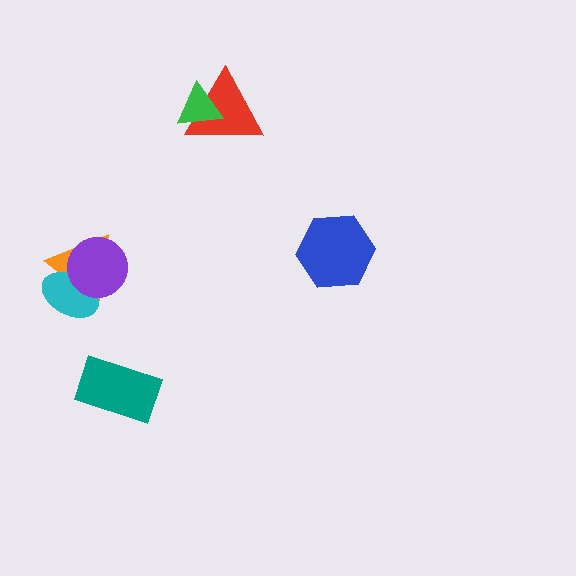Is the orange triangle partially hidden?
Yes, it is partially covered by another shape.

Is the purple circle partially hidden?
No, no other shape covers it.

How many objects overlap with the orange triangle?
2 objects overlap with the orange triangle.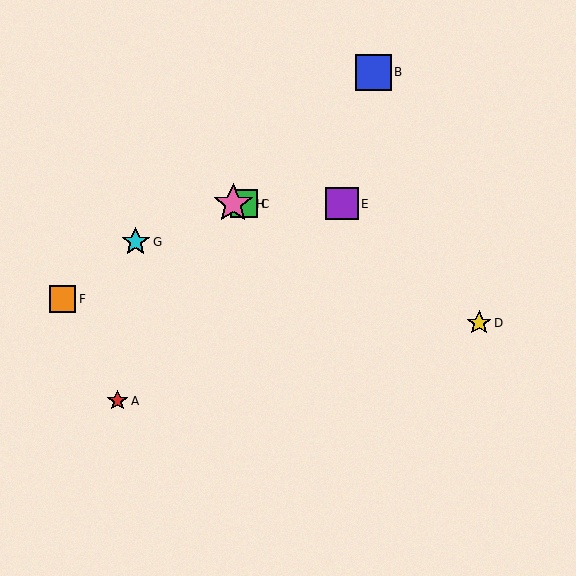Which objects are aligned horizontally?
Objects C, E, H are aligned horizontally.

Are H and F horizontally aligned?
No, H is at y≈204 and F is at y≈299.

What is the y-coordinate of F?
Object F is at y≈299.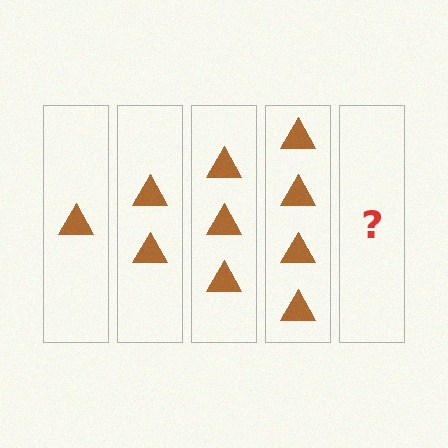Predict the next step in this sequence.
The next step is 5 triangles.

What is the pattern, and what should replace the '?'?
The pattern is that each step adds one more triangle. The '?' should be 5 triangles.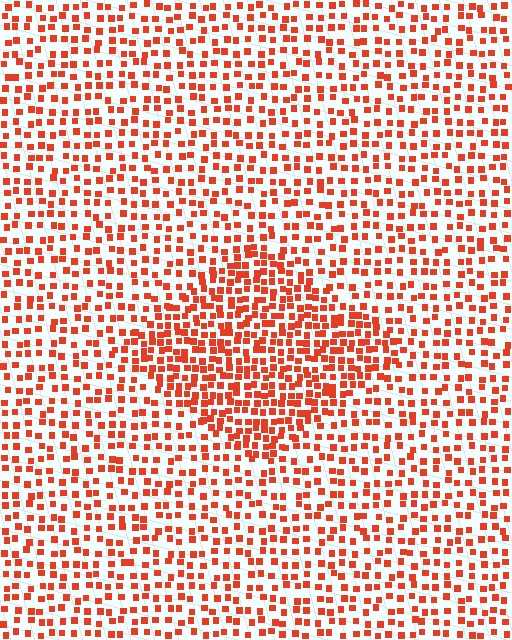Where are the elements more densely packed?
The elements are more densely packed inside the diamond boundary.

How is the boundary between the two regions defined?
The boundary is defined by a change in element density (approximately 1.8x ratio). All elements are the same color, size, and shape.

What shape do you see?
I see a diamond.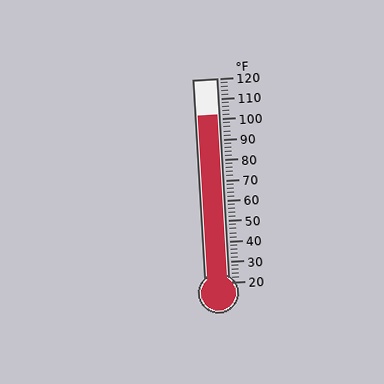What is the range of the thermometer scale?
The thermometer scale ranges from 20°F to 120°F.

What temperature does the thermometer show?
The thermometer shows approximately 102°F.